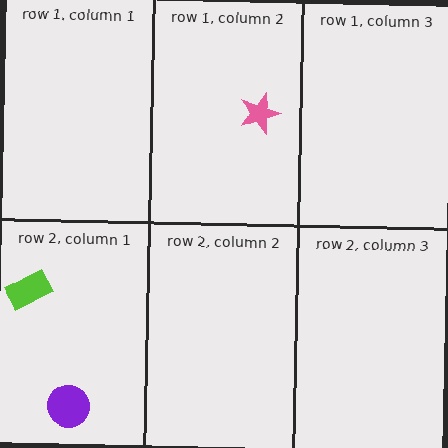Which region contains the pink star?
The row 1, column 2 region.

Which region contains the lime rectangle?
The row 2, column 1 region.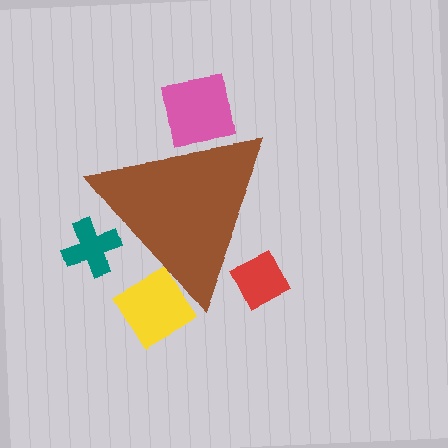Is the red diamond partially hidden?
Yes, the red diamond is partially hidden behind the brown triangle.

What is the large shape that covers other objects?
A brown triangle.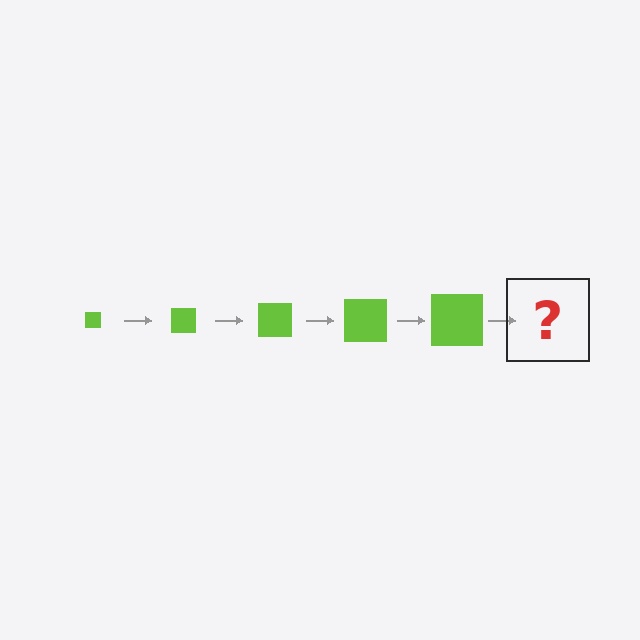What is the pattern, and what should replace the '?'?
The pattern is that the square gets progressively larger each step. The '?' should be a lime square, larger than the previous one.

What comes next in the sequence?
The next element should be a lime square, larger than the previous one.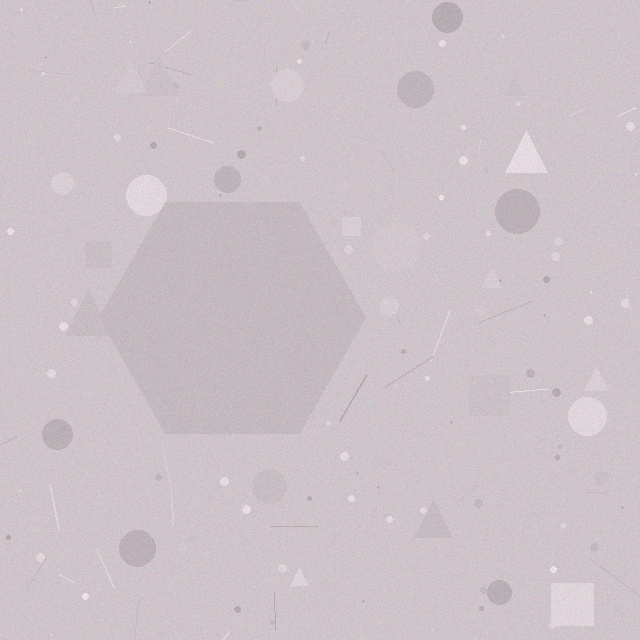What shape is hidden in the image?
A hexagon is hidden in the image.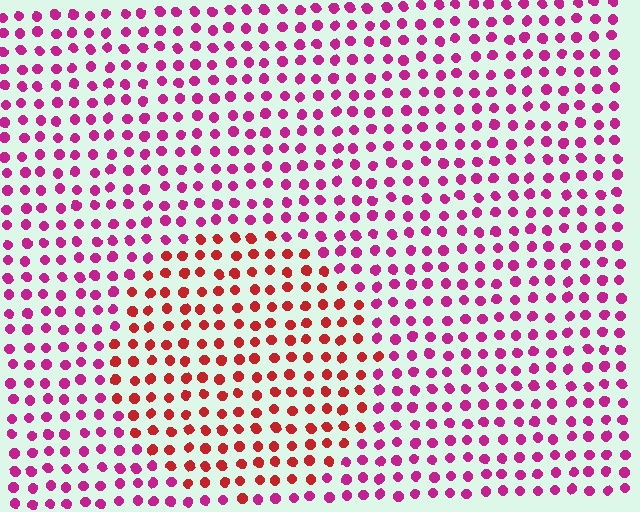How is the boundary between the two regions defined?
The boundary is defined purely by a slight shift in hue (about 38 degrees). Spacing, size, and orientation are identical on both sides.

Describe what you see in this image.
The image is filled with small magenta elements in a uniform arrangement. A circle-shaped region is visible where the elements are tinted to a slightly different hue, forming a subtle color boundary.